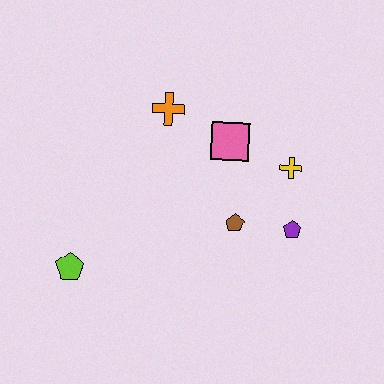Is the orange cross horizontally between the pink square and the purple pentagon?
No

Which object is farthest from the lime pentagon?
The yellow cross is farthest from the lime pentagon.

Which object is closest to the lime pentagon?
The brown pentagon is closest to the lime pentagon.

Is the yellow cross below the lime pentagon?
No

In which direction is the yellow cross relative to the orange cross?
The yellow cross is to the right of the orange cross.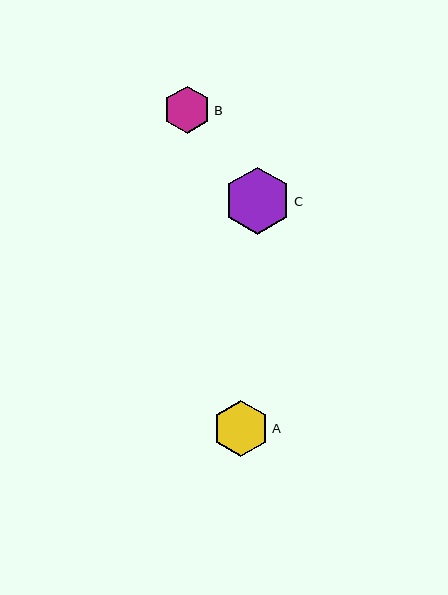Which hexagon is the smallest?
Hexagon B is the smallest with a size of approximately 48 pixels.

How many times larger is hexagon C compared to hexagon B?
Hexagon C is approximately 1.4 times the size of hexagon B.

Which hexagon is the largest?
Hexagon C is the largest with a size of approximately 67 pixels.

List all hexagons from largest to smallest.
From largest to smallest: C, A, B.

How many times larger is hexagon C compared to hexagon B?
Hexagon C is approximately 1.4 times the size of hexagon B.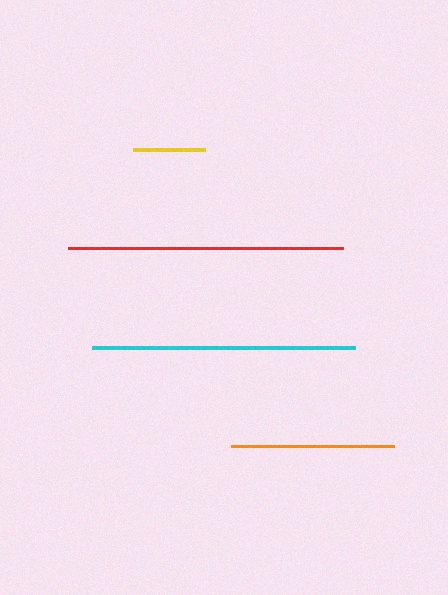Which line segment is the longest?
The red line is the longest at approximately 275 pixels.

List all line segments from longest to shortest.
From longest to shortest: red, cyan, orange, yellow.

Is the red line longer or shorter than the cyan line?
The red line is longer than the cyan line.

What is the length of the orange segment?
The orange segment is approximately 163 pixels long.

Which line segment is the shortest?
The yellow line is the shortest at approximately 72 pixels.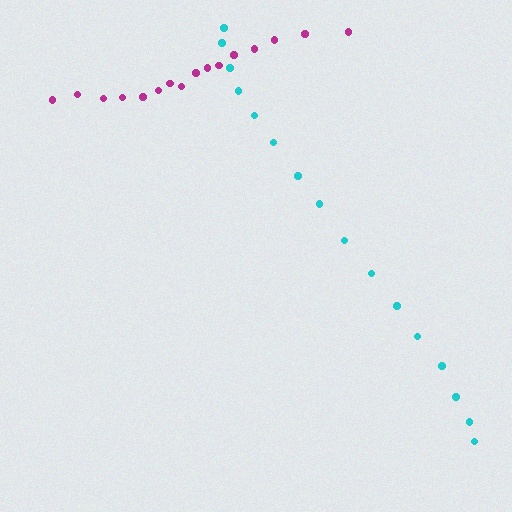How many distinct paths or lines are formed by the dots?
There are 2 distinct paths.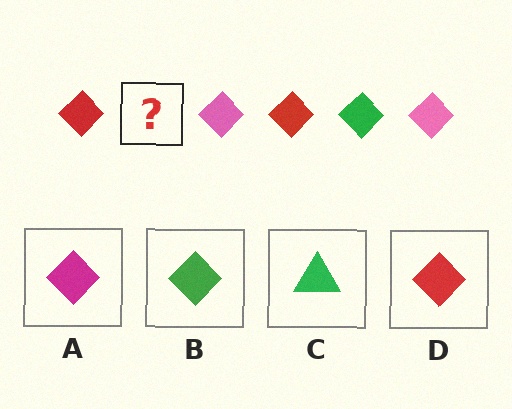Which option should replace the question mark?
Option B.